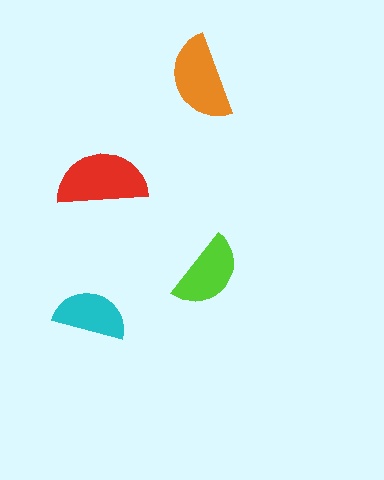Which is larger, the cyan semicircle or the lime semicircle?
The lime one.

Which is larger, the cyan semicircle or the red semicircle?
The red one.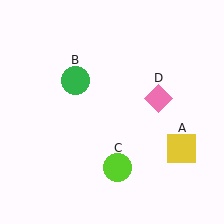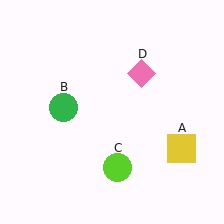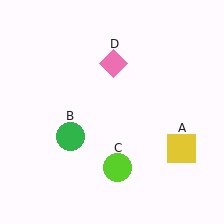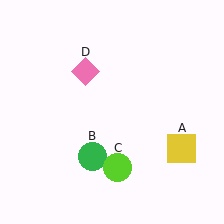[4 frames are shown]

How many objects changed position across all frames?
2 objects changed position: green circle (object B), pink diamond (object D).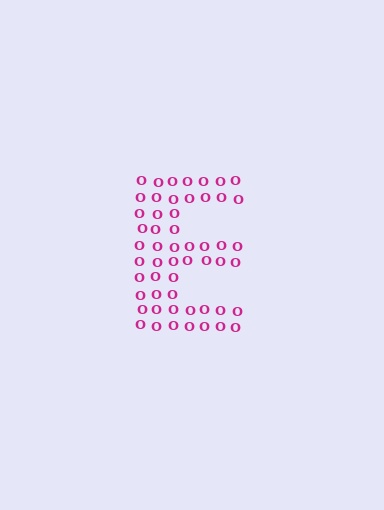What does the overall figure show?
The overall figure shows the letter E.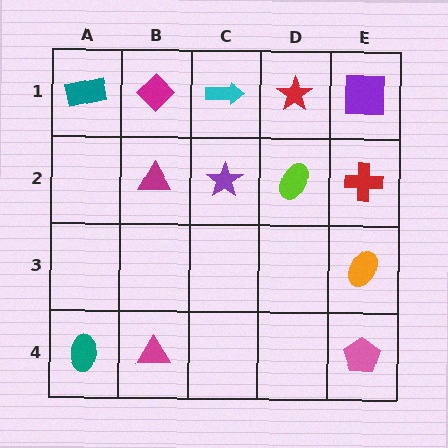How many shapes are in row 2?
4 shapes.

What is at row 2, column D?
A lime ellipse.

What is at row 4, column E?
A pink pentagon.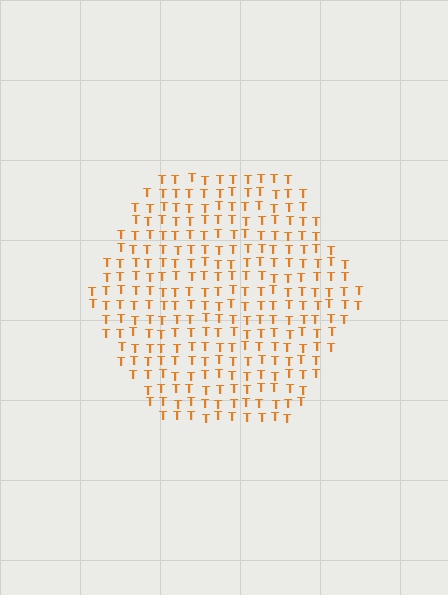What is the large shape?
The large shape is a hexagon.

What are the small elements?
The small elements are letter T's.